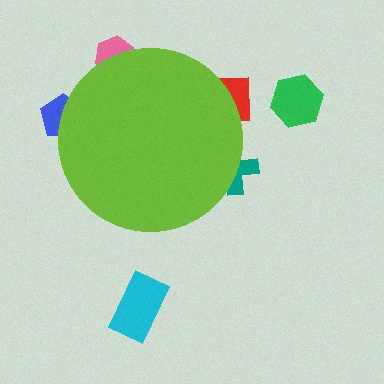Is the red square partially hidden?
Yes, the red square is partially hidden behind the lime circle.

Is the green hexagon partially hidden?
No, the green hexagon is fully visible.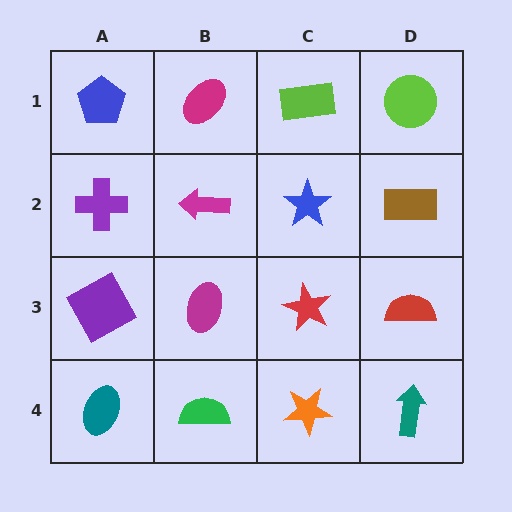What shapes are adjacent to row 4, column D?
A red semicircle (row 3, column D), an orange star (row 4, column C).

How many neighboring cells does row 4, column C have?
3.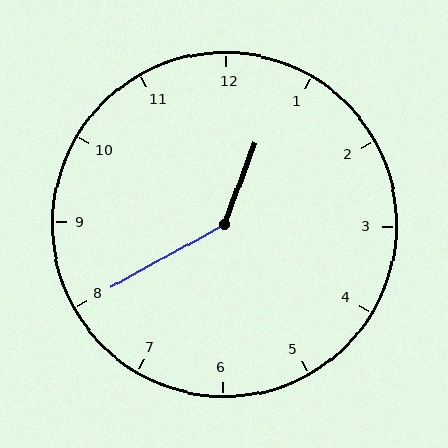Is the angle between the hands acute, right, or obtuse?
It is obtuse.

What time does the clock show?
12:40.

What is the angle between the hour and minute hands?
Approximately 140 degrees.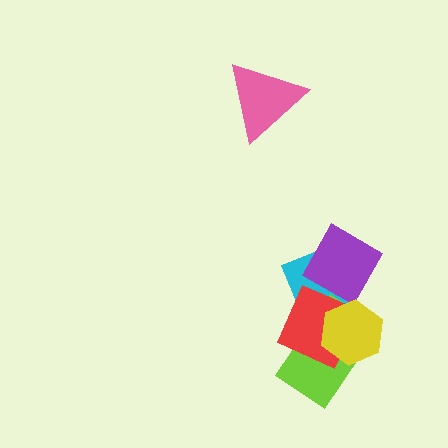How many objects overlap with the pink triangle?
0 objects overlap with the pink triangle.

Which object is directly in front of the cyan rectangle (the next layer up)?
The lime rectangle is directly in front of the cyan rectangle.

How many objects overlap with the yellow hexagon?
3 objects overlap with the yellow hexagon.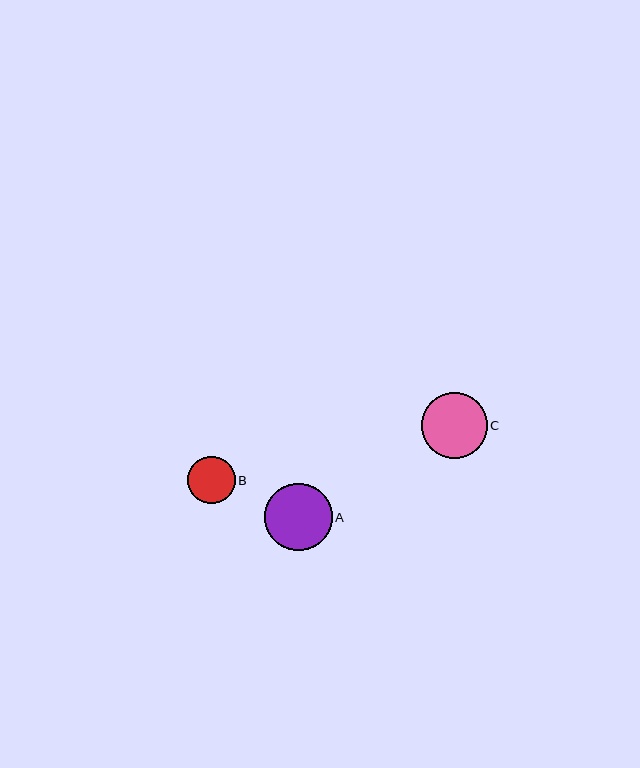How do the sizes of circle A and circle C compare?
Circle A and circle C are approximately the same size.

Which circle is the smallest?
Circle B is the smallest with a size of approximately 47 pixels.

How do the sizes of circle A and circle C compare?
Circle A and circle C are approximately the same size.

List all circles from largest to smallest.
From largest to smallest: A, C, B.